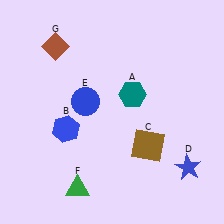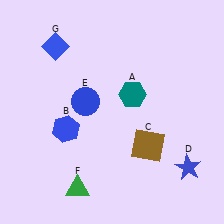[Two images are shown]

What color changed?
The diamond (G) changed from brown in Image 1 to blue in Image 2.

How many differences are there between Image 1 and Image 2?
There is 1 difference between the two images.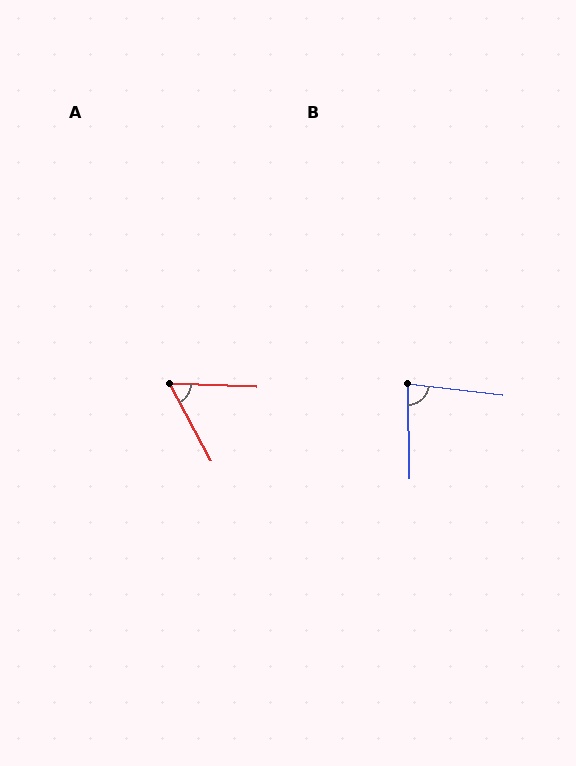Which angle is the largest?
B, at approximately 82 degrees.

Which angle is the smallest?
A, at approximately 60 degrees.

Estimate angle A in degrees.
Approximately 60 degrees.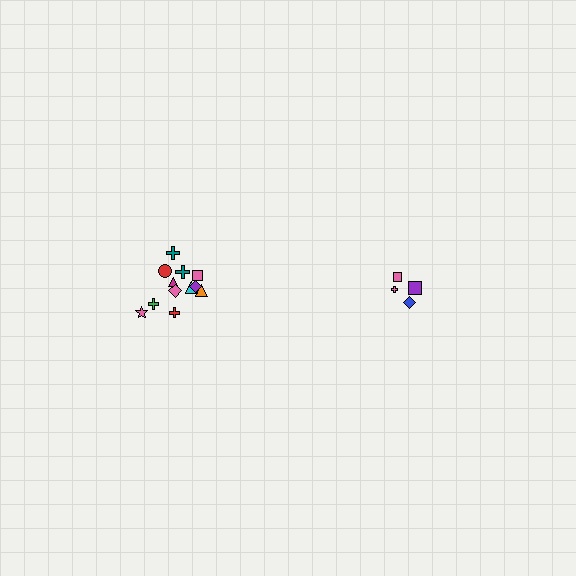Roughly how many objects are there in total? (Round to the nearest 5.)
Roughly 15 objects in total.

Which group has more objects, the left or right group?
The left group.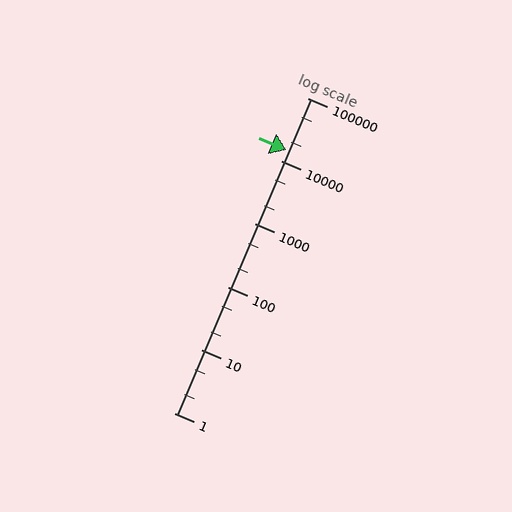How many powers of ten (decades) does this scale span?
The scale spans 5 decades, from 1 to 100000.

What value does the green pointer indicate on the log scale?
The pointer indicates approximately 15000.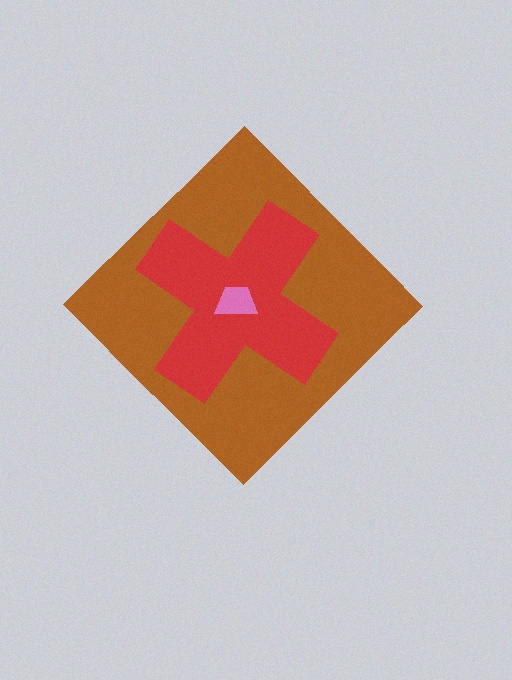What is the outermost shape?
The brown diamond.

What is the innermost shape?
The pink trapezoid.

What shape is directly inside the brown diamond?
The red cross.